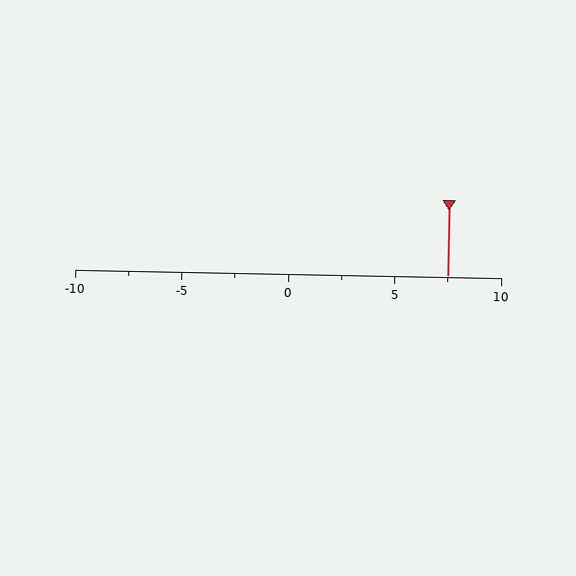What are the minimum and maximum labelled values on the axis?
The axis runs from -10 to 10.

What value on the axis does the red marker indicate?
The marker indicates approximately 7.5.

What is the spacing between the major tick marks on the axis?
The major ticks are spaced 5 apart.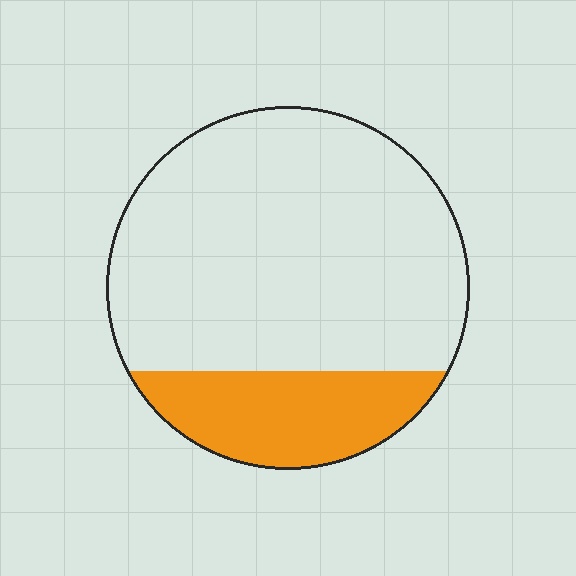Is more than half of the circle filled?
No.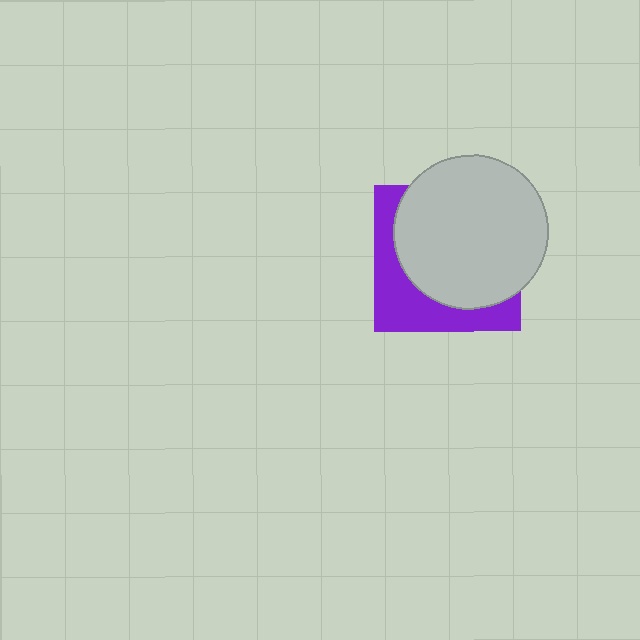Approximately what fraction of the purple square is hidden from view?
Roughly 66% of the purple square is hidden behind the light gray circle.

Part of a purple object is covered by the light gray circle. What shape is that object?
It is a square.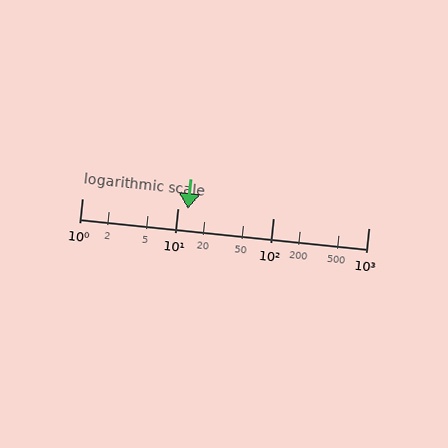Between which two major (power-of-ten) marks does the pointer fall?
The pointer is between 10 and 100.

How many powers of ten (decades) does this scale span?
The scale spans 3 decades, from 1 to 1000.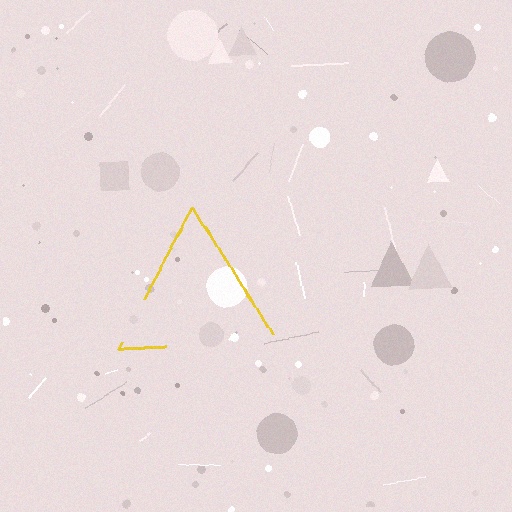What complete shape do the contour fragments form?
The contour fragments form a triangle.